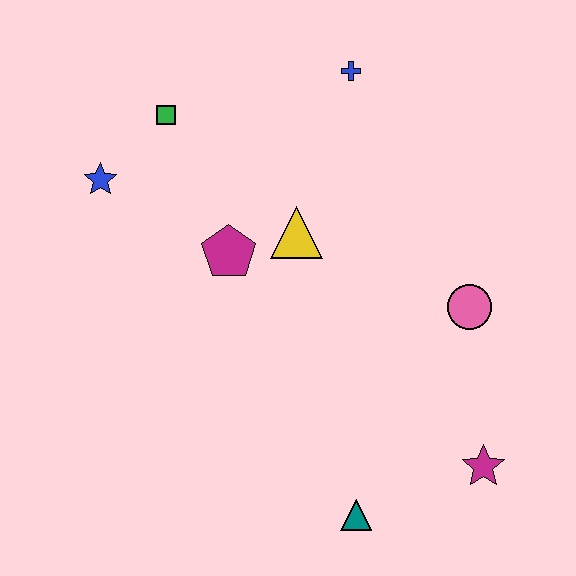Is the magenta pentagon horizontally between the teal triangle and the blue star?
Yes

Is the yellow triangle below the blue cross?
Yes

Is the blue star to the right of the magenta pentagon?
No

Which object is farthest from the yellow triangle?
The magenta star is farthest from the yellow triangle.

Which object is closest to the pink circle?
The magenta star is closest to the pink circle.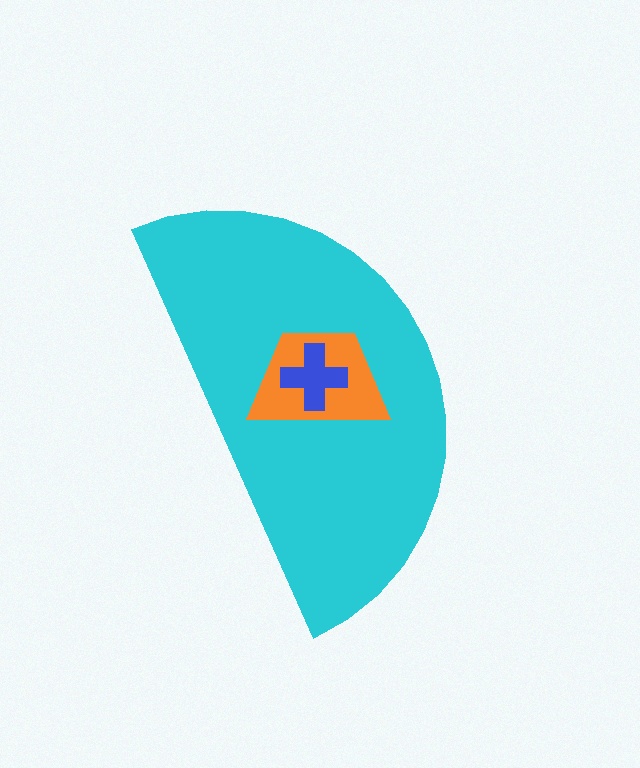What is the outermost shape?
The cyan semicircle.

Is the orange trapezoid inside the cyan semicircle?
Yes.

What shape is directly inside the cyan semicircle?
The orange trapezoid.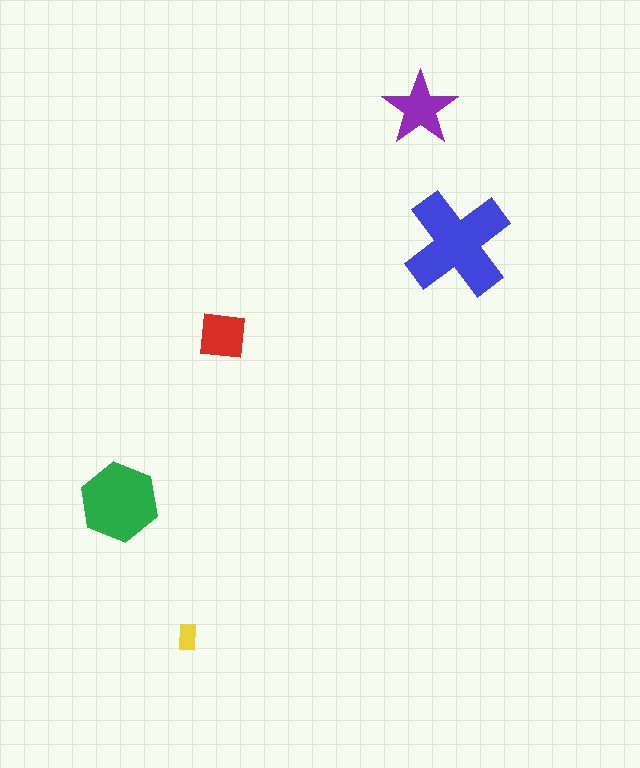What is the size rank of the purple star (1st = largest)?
3rd.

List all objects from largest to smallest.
The blue cross, the green hexagon, the purple star, the red square, the yellow rectangle.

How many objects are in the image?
There are 5 objects in the image.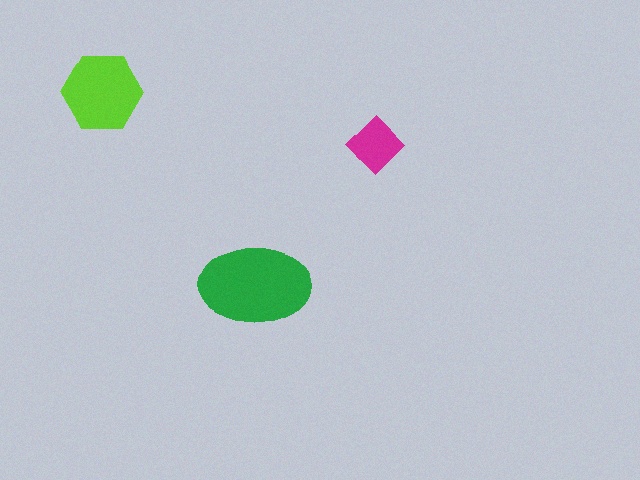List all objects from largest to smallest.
The green ellipse, the lime hexagon, the magenta diamond.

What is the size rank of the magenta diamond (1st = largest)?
3rd.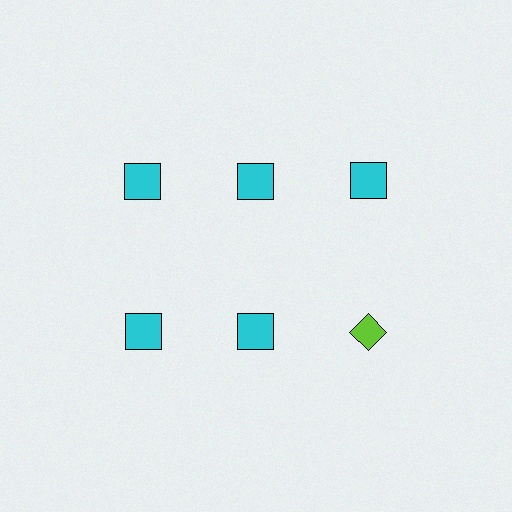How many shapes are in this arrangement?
There are 6 shapes arranged in a grid pattern.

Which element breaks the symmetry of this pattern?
The lime diamond in the second row, center column breaks the symmetry. All other shapes are cyan squares.